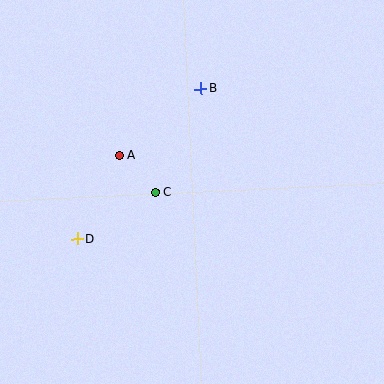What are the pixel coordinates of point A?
Point A is at (119, 156).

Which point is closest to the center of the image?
Point C at (155, 192) is closest to the center.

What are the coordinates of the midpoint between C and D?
The midpoint between C and D is at (116, 216).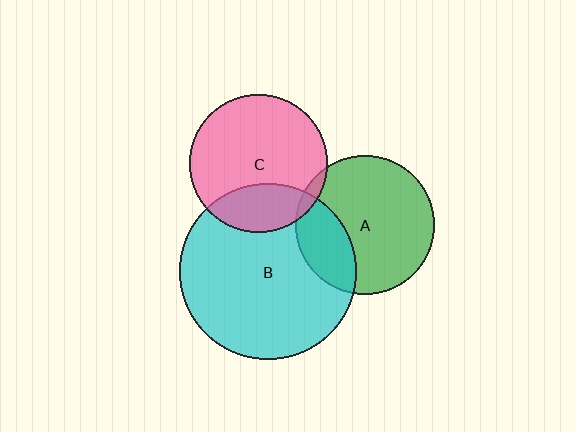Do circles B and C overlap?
Yes.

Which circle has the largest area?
Circle B (cyan).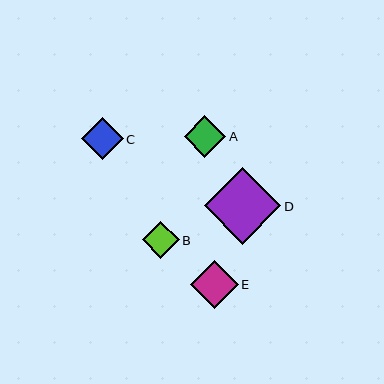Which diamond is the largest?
Diamond D is the largest with a size of approximately 76 pixels.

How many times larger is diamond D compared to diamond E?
Diamond D is approximately 1.6 times the size of diamond E.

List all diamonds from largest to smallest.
From largest to smallest: D, E, C, A, B.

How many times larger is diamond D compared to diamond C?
Diamond D is approximately 1.8 times the size of diamond C.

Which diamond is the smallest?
Diamond B is the smallest with a size of approximately 37 pixels.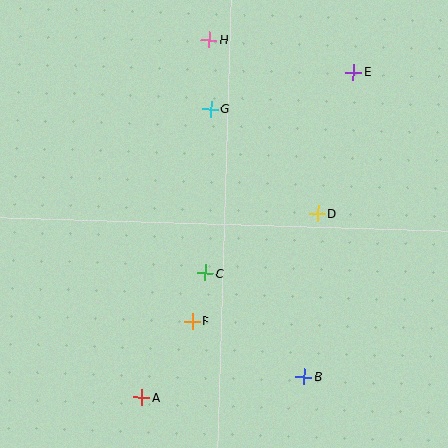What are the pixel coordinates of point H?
Point H is at (209, 40).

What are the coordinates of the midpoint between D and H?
The midpoint between D and H is at (263, 127).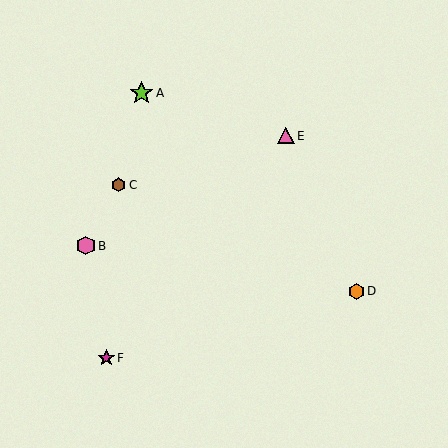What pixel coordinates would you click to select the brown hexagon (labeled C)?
Click at (119, 185) to select the brown hexagon C.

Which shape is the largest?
The lime star (labeled A) is the largest.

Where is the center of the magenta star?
The center of the magenta star is at (106, 358).